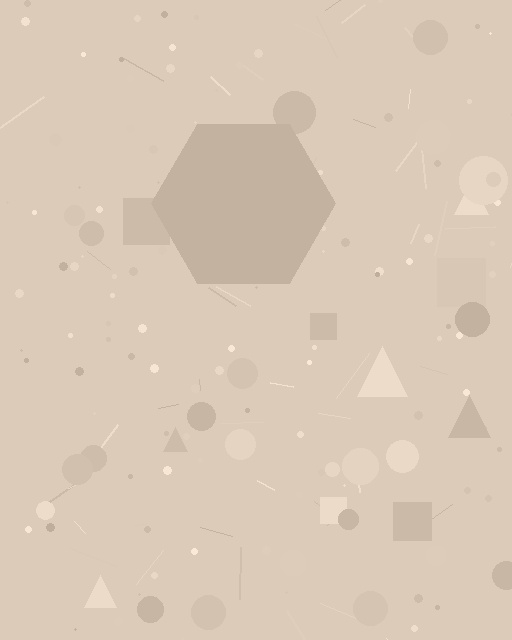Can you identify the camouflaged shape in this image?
The camouflaged shape is a hexagon.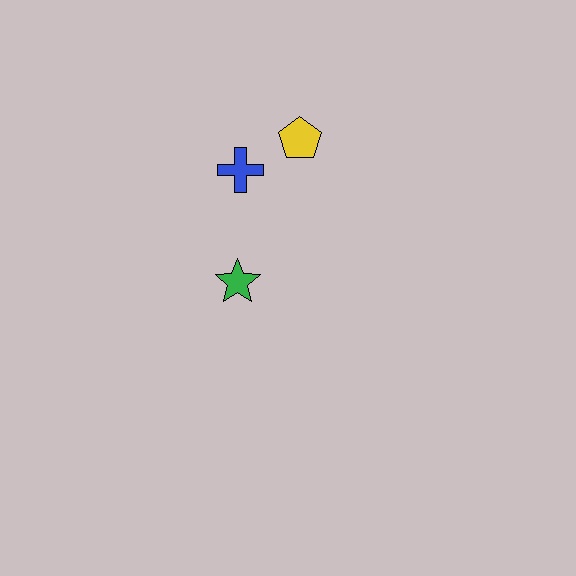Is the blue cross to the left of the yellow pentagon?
Yes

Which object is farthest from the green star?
The yellow pentagon is farthest from the green star.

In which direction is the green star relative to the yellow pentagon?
The green star is below the yellow pentagon.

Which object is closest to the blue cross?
The yellow pentagon is closest to the blue cross.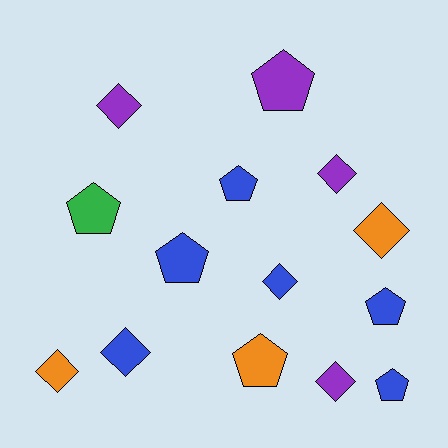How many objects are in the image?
There are 14 objects.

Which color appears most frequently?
Blue, with 6 objects.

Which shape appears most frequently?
Diamond, with 7 objects.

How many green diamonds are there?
There are no green diamonds.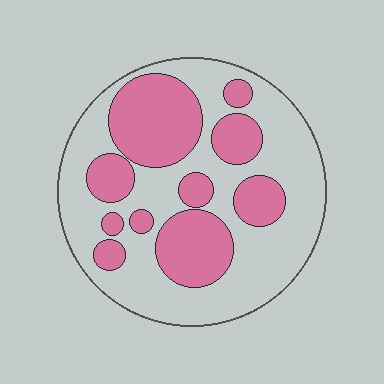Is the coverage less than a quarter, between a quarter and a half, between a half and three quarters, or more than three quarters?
Between a quarter and a half.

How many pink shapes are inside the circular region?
10.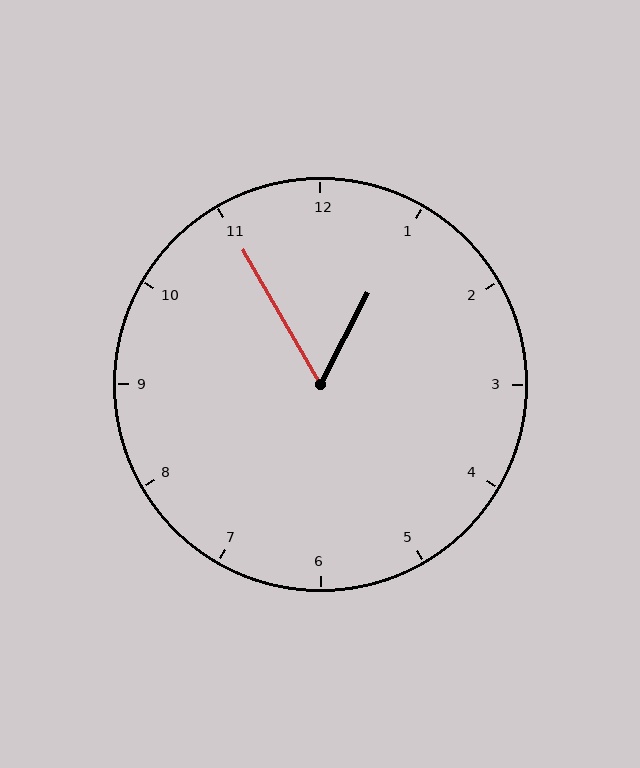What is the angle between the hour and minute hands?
Approximately 58 degrees.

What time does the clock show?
12:55.